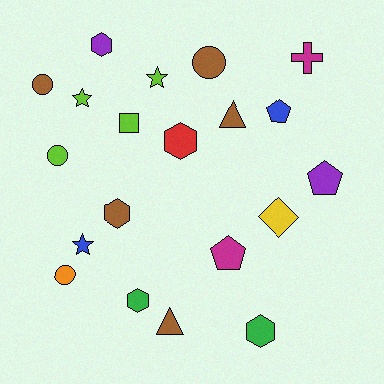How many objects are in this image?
There are 20 objects.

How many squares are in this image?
There is 1 square.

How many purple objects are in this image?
There are 2 purple objects.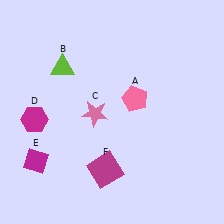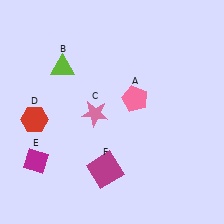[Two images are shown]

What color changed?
The hexagon (D) changed from magenta in Image 1 to red in Image 2.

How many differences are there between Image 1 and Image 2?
There is 1 difference between the two images.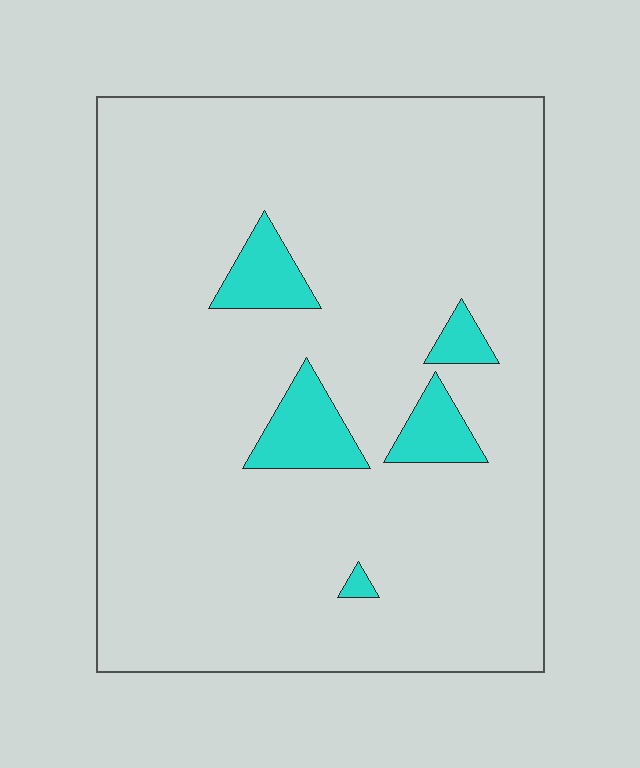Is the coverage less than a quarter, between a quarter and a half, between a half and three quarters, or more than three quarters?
Less than a quarter.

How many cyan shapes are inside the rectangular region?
5.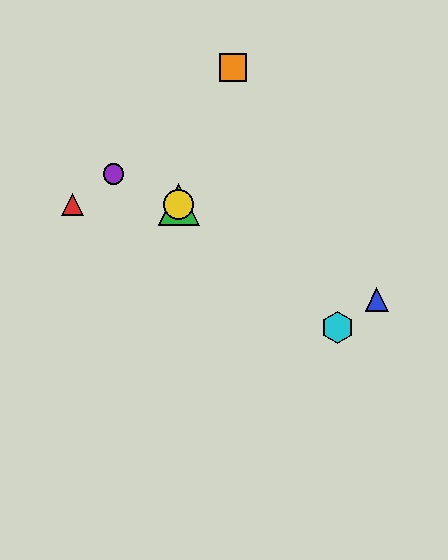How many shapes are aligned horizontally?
3 shapes (the red triangle, the green triangle, the yellow circle) are aligned horizontally.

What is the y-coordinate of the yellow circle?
The yellow circle is at y≈204.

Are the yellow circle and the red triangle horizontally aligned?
Yes, both are at y≈204.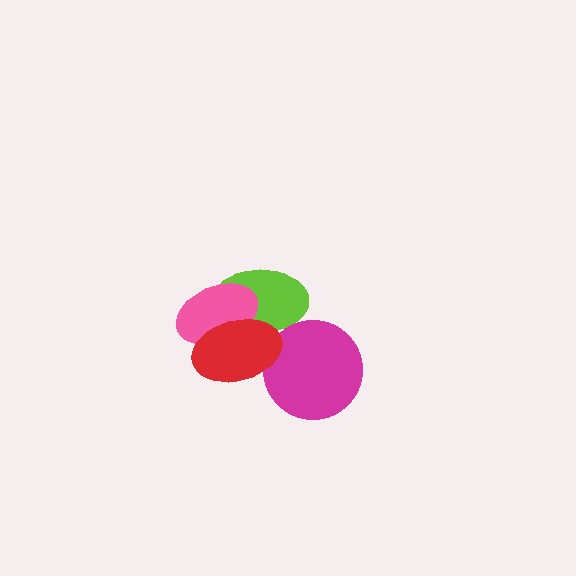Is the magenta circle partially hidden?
Yes, it is partially covered by another shape.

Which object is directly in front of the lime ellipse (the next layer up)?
The pink ellipse is directly in front of the lime ellipse.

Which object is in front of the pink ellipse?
The red ellipse is in front of the pink ellipse.